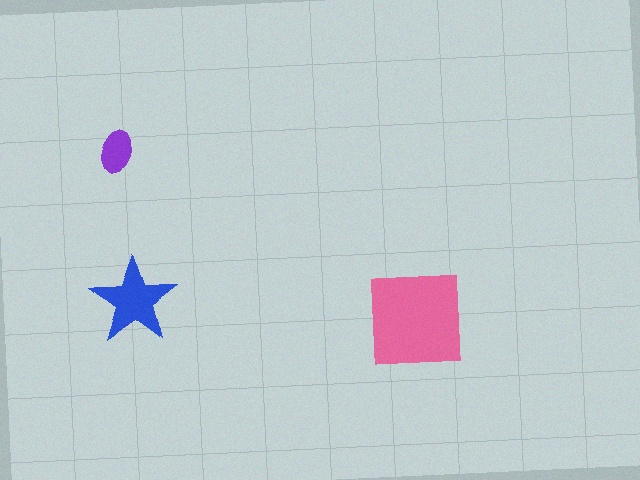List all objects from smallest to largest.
The purple ellipse, the blue star, the pink square.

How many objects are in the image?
There are 3 objects in the image.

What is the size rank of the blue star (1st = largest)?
2nd.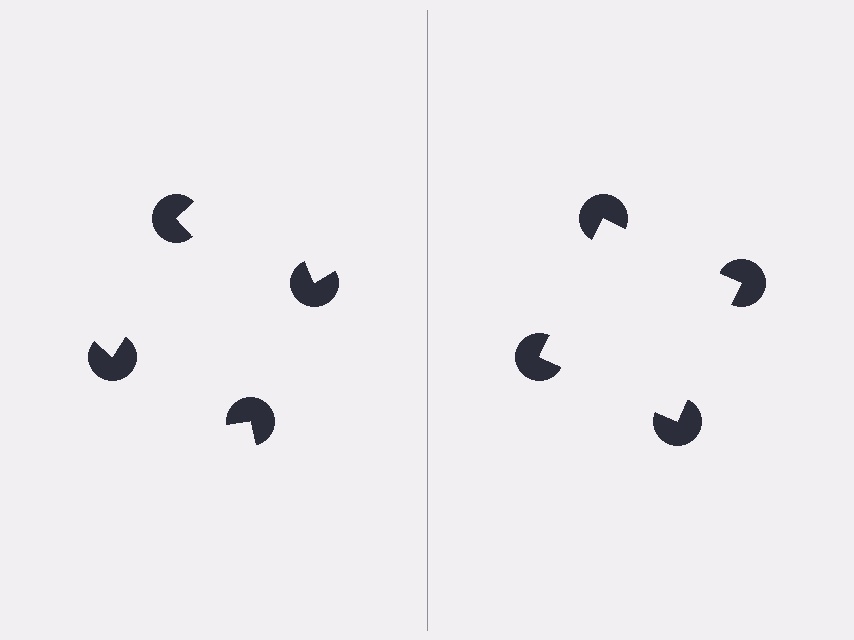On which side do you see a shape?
An illusory square appears on the right side. On the left side the wedge cuts are rotated, so no coherent shape forms.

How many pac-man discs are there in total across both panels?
8 — 4 on each side.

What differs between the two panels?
The pac-man discs are positioned identically on both sides; only the wedge orientations differ. On the right they align to a square; on the left they are misaligned.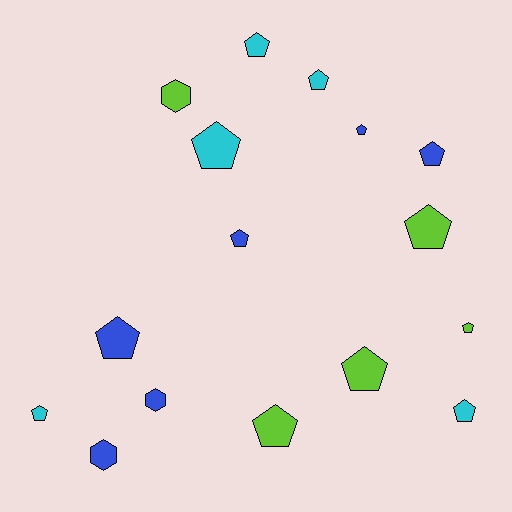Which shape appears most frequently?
Pentagon, with 13 objects.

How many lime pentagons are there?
There are 4 lime pentagons.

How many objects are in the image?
There are 16 objects.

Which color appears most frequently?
Blue, with 6 objects.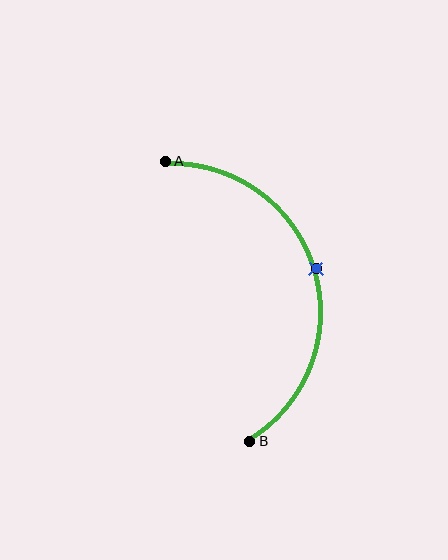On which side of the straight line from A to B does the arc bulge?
The arc bulges to the right of the straight line connecting A and B.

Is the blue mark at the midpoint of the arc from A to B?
Yes. The blue mark lies on the arc at equal arc-length from both A and B — it is the arc midpoint.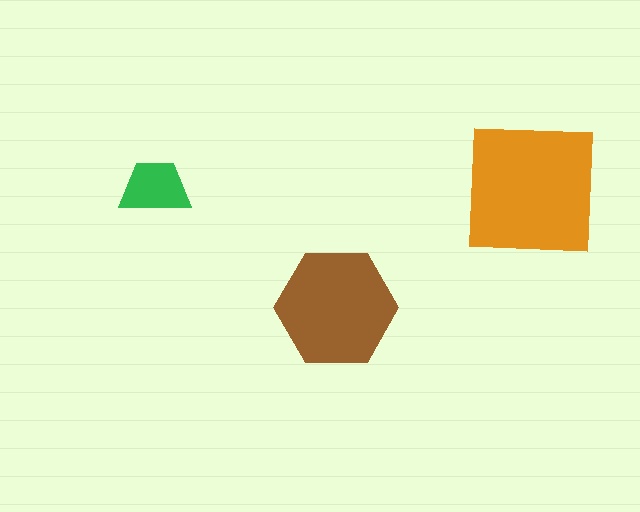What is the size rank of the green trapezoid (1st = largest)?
3rd.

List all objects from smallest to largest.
The green trapezoid, the brown hexagon, the orange square.